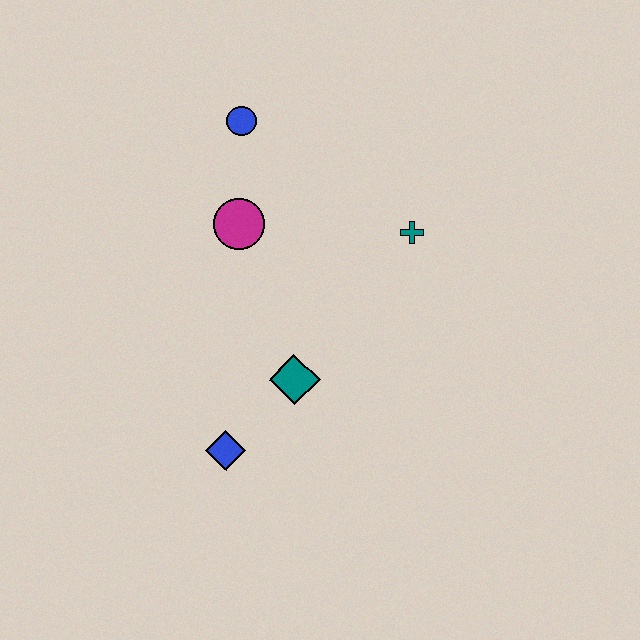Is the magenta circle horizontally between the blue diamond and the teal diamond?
Yes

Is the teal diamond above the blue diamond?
Yes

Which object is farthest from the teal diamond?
The blue circle is farthest from the teal diamond.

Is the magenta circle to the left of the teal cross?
Yes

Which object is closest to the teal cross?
The magenta circle is closest to the teal cross.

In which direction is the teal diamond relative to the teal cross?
The teal diamond is below the teal cross.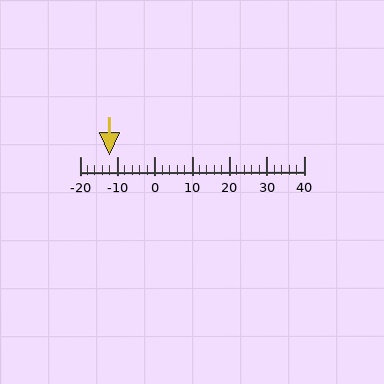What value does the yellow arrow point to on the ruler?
The yellow arrow points to approximately -12.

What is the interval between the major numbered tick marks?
The major tick marks are spaced 10 units apart.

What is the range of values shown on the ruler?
The ruler shows values from -20 to 40.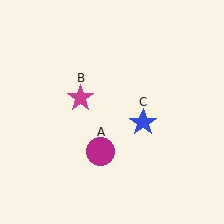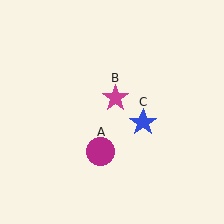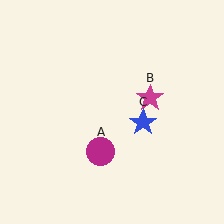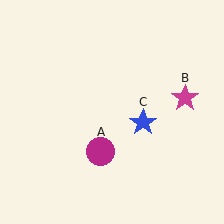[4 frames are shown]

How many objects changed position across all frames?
1 object changed position: magenta star (object B).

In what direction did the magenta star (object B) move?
The magenta star (object B) moved right.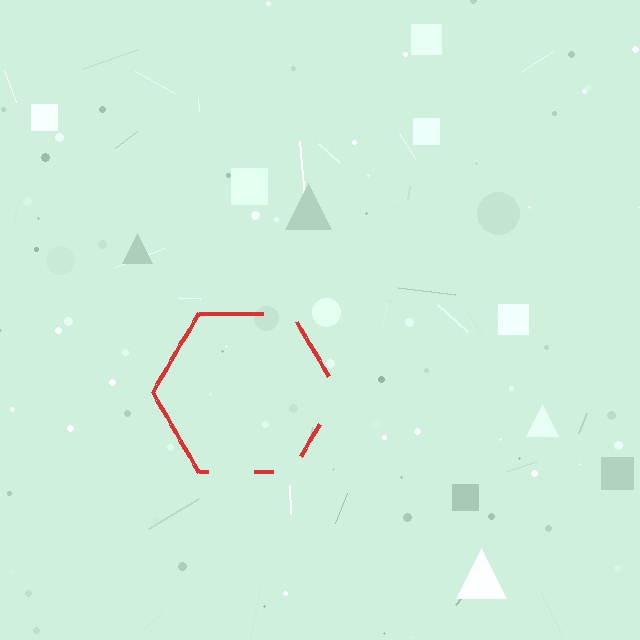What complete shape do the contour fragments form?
The contour fragments form a hexagon.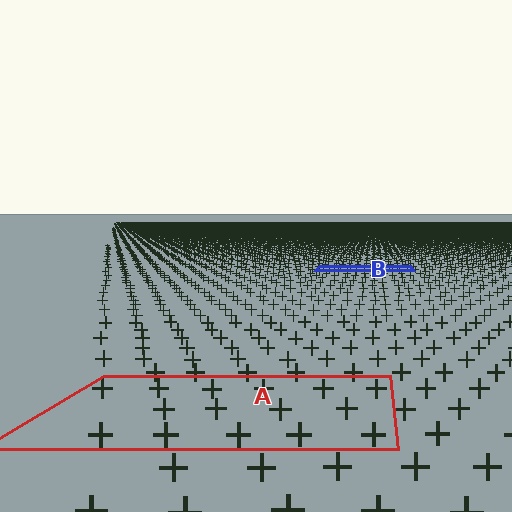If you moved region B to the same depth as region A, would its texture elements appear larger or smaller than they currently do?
They would appear larger. At a closer depth, the same texture elements are projected at a bigger on-screen size.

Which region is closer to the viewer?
Region A is closer. The texture elements there are larger and more spread out.